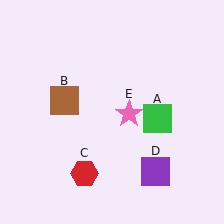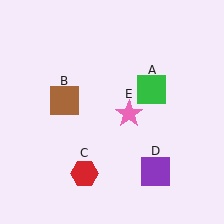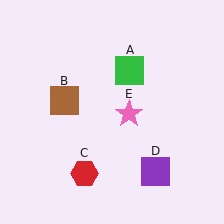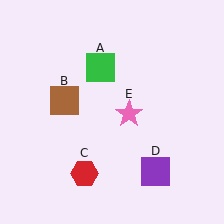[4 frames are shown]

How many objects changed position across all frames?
1 object changed position: green square (object A).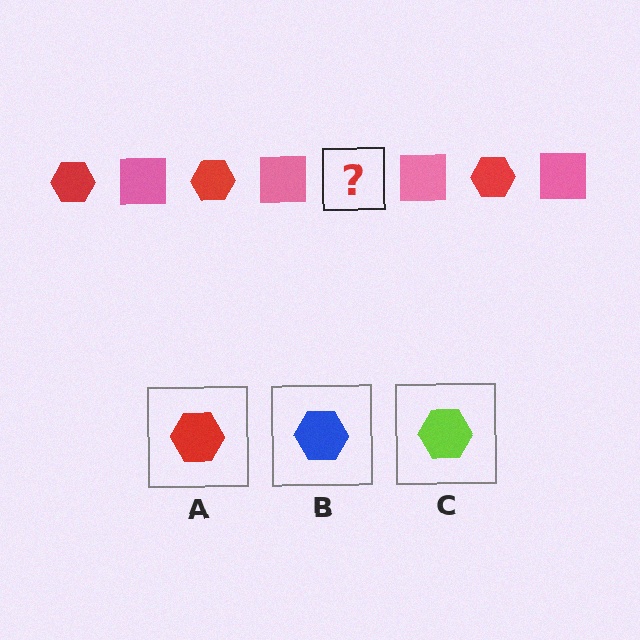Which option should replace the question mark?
Option A.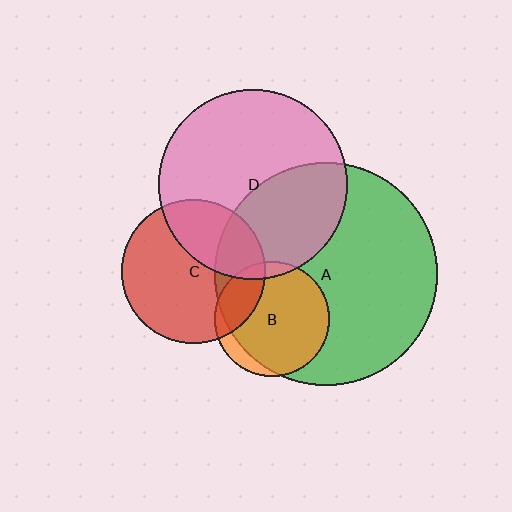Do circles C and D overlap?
Yes.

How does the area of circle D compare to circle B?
Approximately 2.7 times.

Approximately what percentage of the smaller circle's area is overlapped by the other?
Approximately 35%.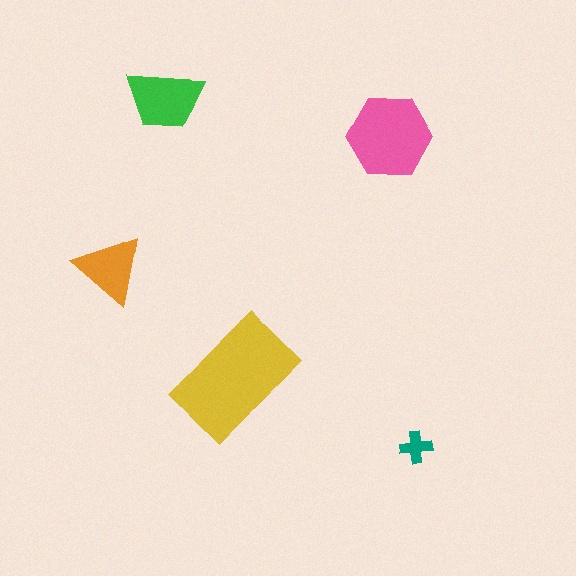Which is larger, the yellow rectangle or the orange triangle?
The yellow rectangle.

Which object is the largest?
The yellow rectangle.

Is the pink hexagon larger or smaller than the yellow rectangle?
Smaller.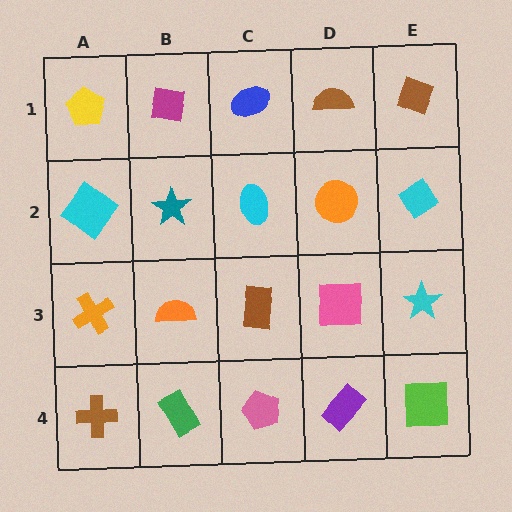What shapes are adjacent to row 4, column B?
An orange semicircle (row 3, column B), a brown cross (row 4, column A), a pink pentagon (row 4, column C).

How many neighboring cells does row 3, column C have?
4.